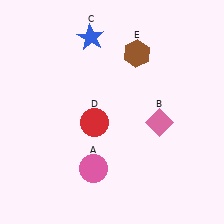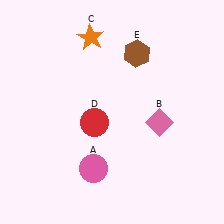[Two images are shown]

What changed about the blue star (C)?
In Image 1, C is blue. In Image 2, it changed to orange.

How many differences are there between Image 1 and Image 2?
There is 1 difference between the two images.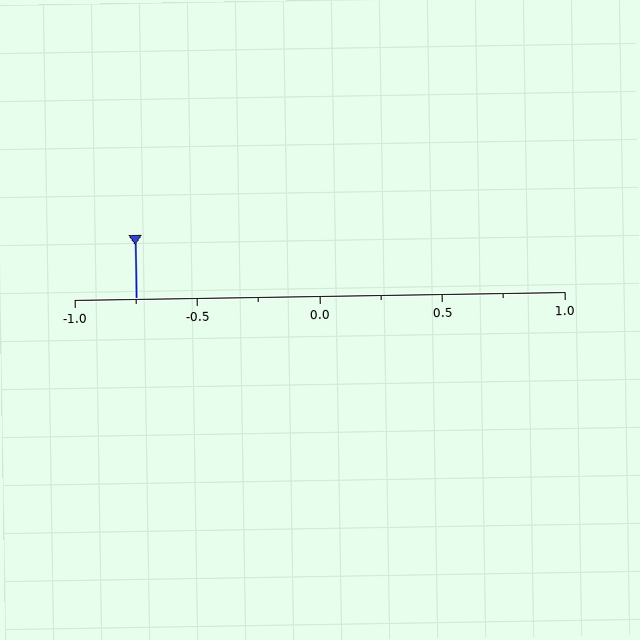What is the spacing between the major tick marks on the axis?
The major ticks are spaced 0.5 apart.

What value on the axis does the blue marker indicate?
The marker indicates approximately -0.75.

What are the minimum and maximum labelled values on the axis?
The axis runs from -1.0 to 1.0.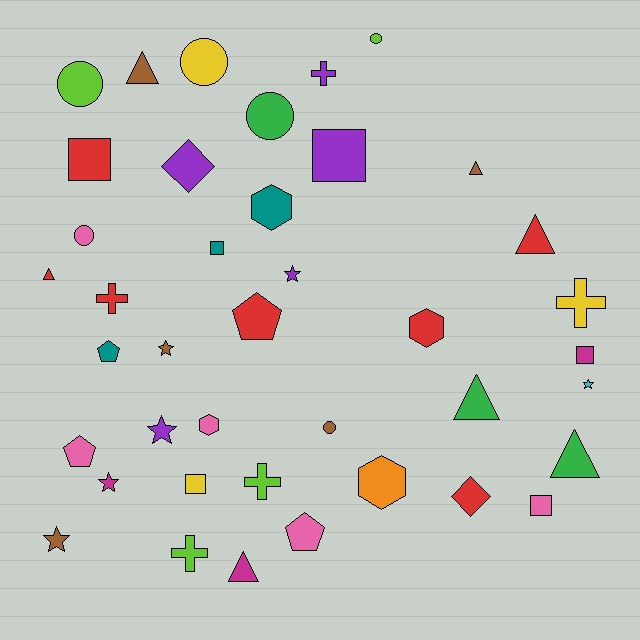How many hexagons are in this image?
There are 4 hexagons.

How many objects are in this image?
There are 40 objects.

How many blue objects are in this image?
There are no blue objects.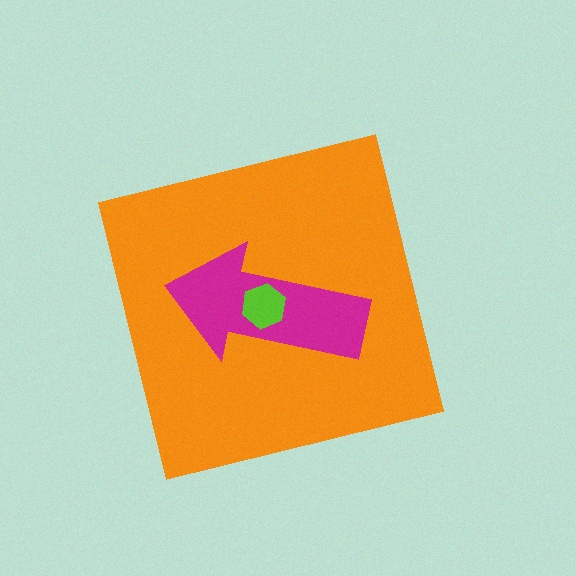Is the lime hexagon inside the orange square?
Yes.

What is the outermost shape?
The orange square.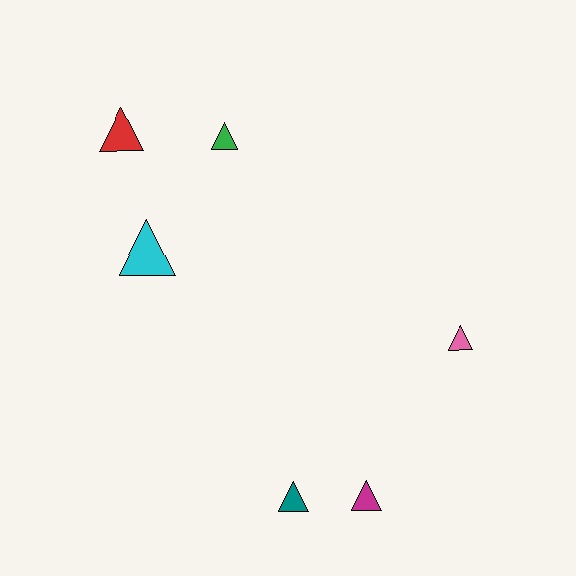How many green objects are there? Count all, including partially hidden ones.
There is 1 green object.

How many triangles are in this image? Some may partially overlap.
There are 6 triangles.